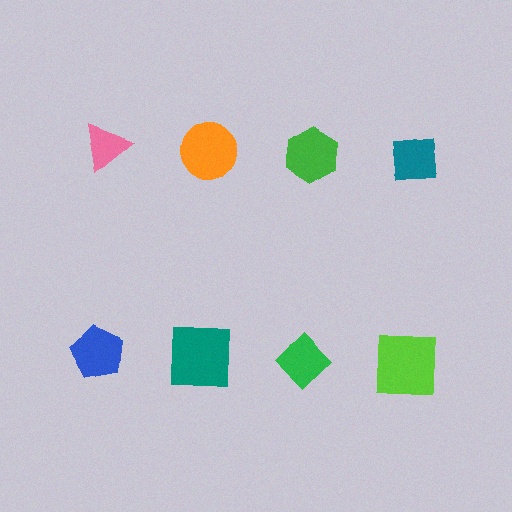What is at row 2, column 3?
A green diamond.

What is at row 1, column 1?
A pink triangle.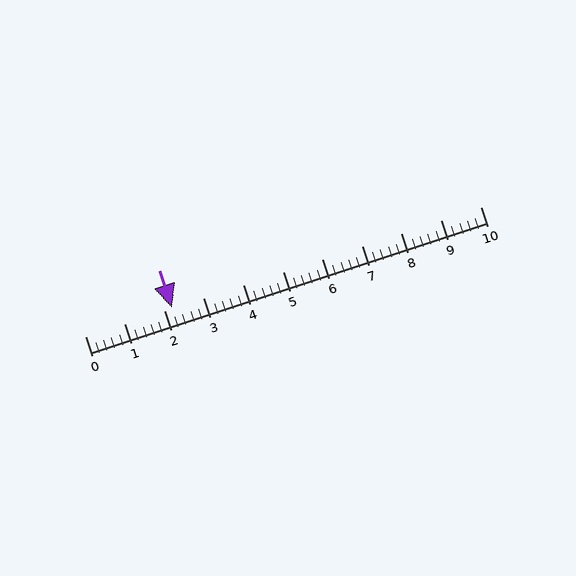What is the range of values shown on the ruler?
The ruler shows values from 0 to 10.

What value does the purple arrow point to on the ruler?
The purple arrow points to approximately 2.2.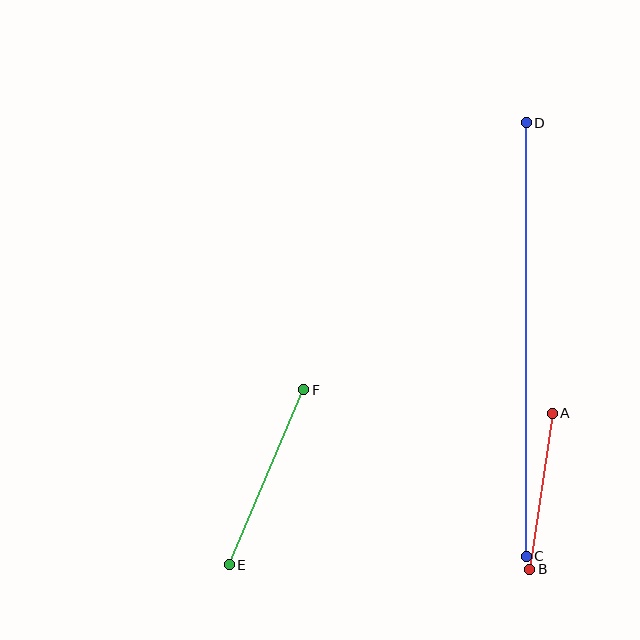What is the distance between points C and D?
The distance is approximately 434 pixels.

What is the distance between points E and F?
The distance is approximately 190 pixels.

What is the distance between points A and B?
The distance is approximately 157 pixels.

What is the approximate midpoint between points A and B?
The midpoint is at approximately (541, 491) pixels.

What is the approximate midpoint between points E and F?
The midpoint is at approximately (266, 477) pixels.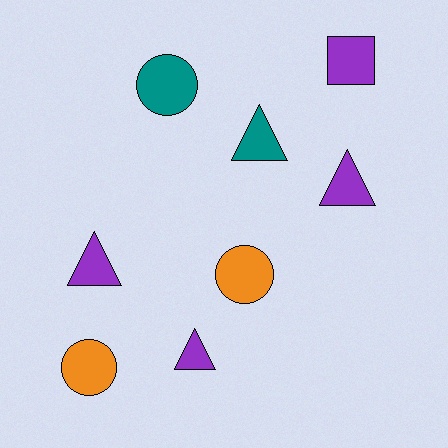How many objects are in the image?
There are 8 objects.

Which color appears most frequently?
Purple, with 4 objects.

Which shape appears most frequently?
Triangle, with 4 objects.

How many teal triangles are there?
There is 1 teal triangle.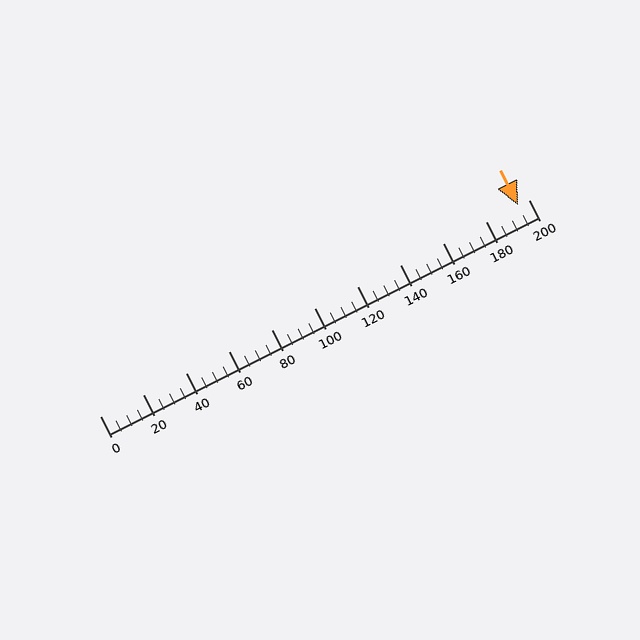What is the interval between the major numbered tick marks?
The major tick marks are spaced 20 units apart.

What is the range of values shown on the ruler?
The ruler shows values from 0 to 200.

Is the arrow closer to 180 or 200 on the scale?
The arrow is closer to 200.